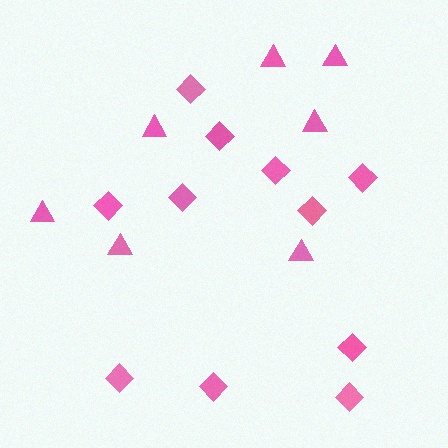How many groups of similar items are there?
There are 2 groups: one group of triangles (7) and one group of diamonds (11).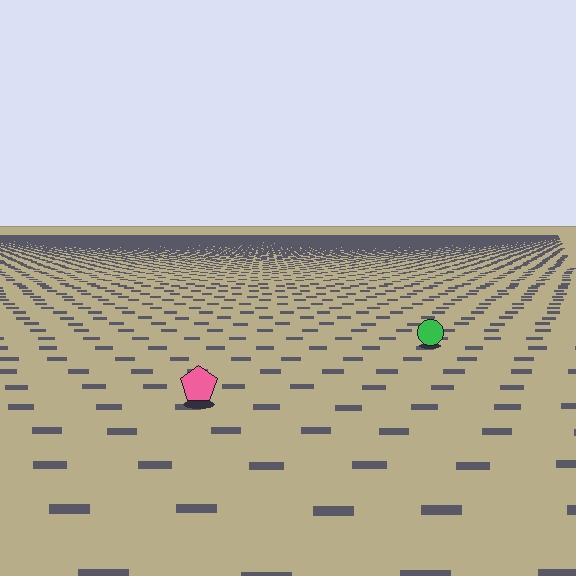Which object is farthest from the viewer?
The green circle is farthest from the viewer. It appears smaller and the ground texture around it is denser.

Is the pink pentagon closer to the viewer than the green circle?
Yes. The pink pentagon is closer — you can tell from the texture gradient: the ground texture is coarser near it.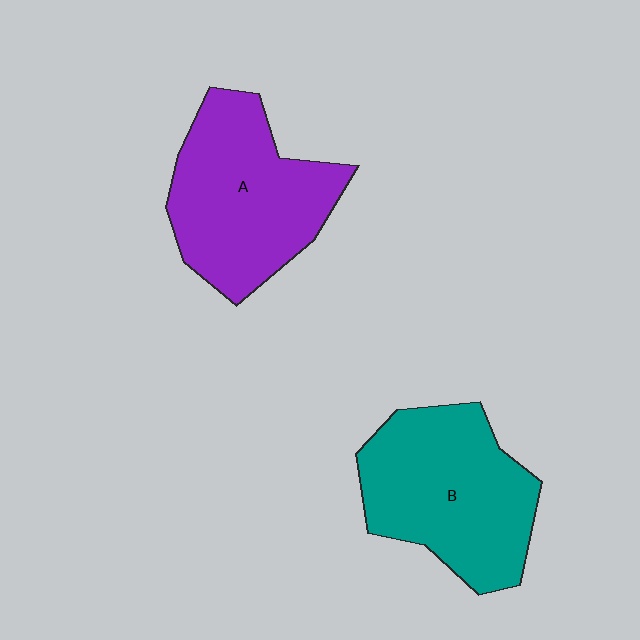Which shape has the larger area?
Shape B (teal).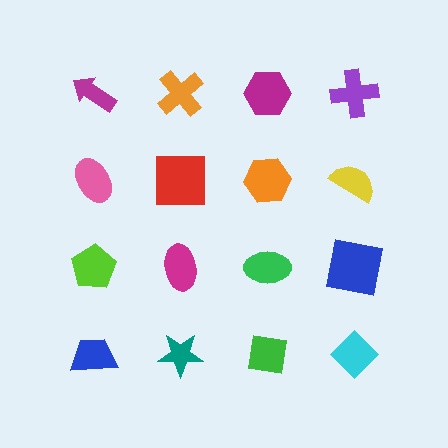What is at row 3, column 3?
A green ellipse.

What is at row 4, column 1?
A blue trapezoid.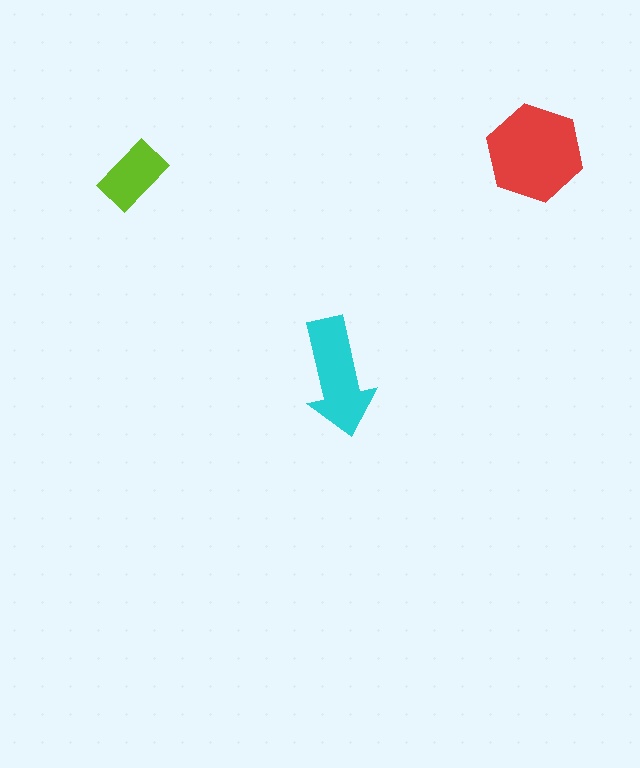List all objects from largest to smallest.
The red hexagon, the cyan arrow, the lime rectangle.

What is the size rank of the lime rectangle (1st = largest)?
3rd.